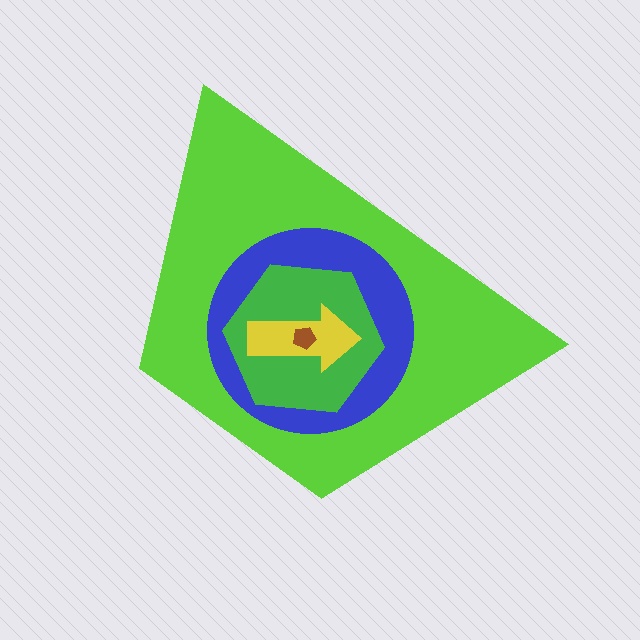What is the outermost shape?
The lime trapezoid.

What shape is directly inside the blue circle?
The green hexagon.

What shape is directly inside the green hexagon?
The yellow arrow.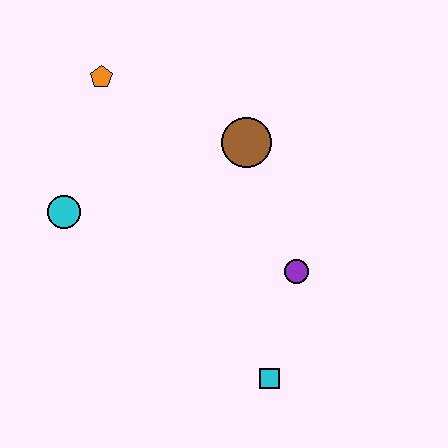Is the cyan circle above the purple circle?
Yes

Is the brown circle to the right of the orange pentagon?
Yes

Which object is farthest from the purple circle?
The orange pentagon is farthest from the purple circle.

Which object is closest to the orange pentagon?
The cyan circle is closest to the orange pentagon.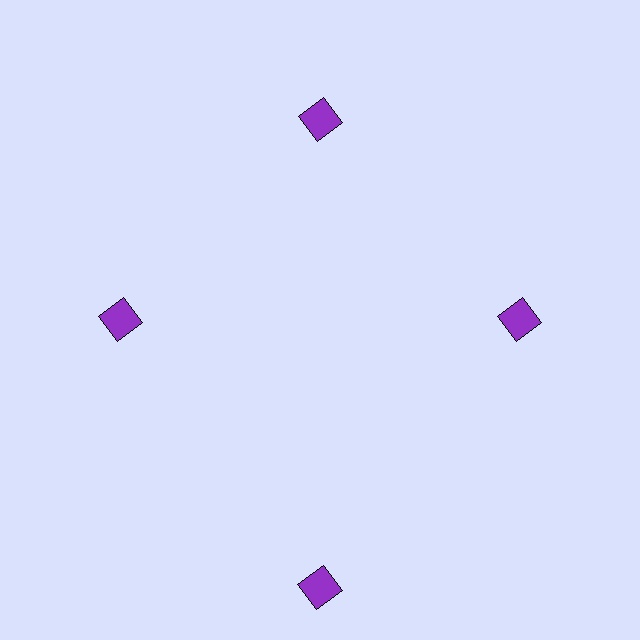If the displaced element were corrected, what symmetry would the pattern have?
It would have 4-fold rotational symmetry — the pattern would map onto itself every 90 degrees.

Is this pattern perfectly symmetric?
No. The 4 purple diamonds are arranged in a ring, but one element near the 6 o'clock position is pushed outward from the center, breaking the 4-fold rotational symmetry.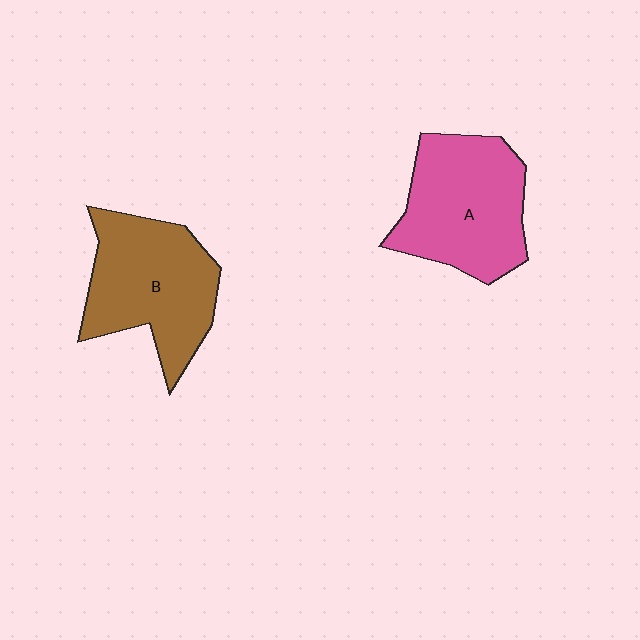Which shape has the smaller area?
Shape B (brown).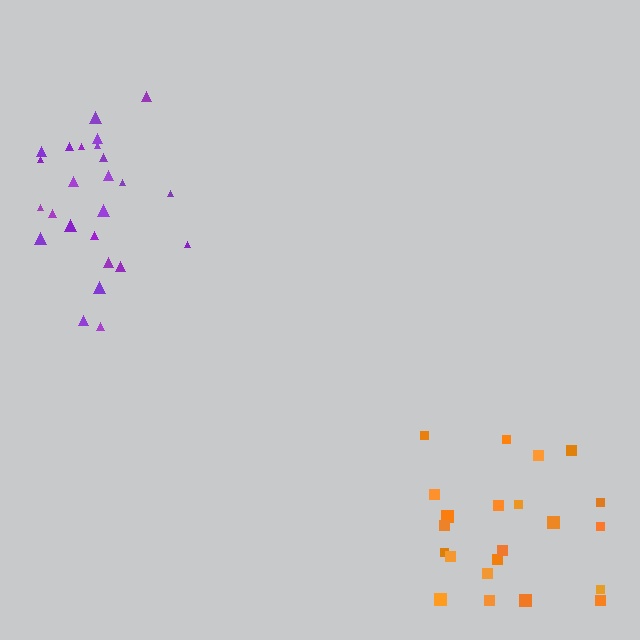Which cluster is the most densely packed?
Purple.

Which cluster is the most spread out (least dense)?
Orange.